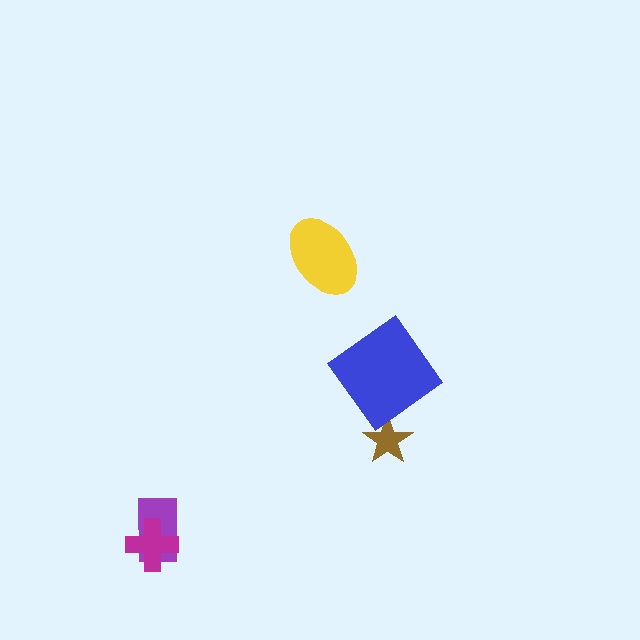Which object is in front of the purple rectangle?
The magenta cross is in front of the purple rectangle.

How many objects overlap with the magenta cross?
1 object overlaps with the magenta cross.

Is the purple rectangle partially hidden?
Yes, it is partially covered by another shape.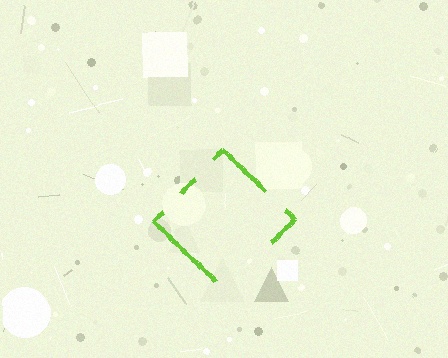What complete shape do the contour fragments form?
The contour fragments form a diamond.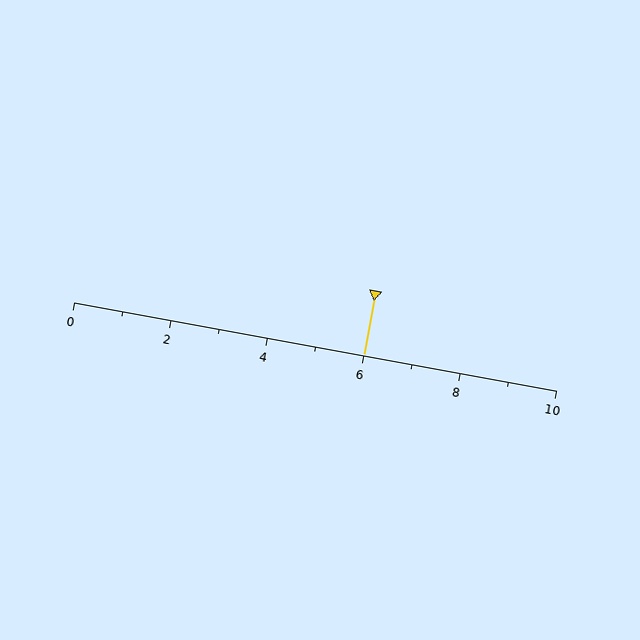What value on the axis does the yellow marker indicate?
The marker indicates approximately 6.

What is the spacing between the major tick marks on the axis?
The major ticks are spaced 2 apart.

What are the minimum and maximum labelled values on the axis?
The axis runs from 0 to 10.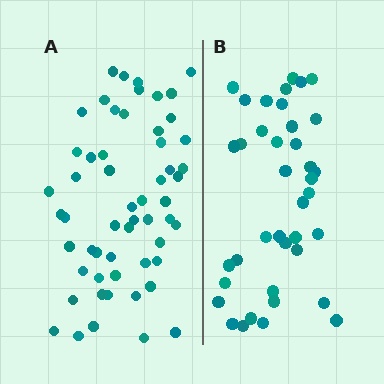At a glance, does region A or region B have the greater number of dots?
Region A (the left region) has more dots.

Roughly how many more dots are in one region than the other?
Region A has approximately 15 more dots than region B.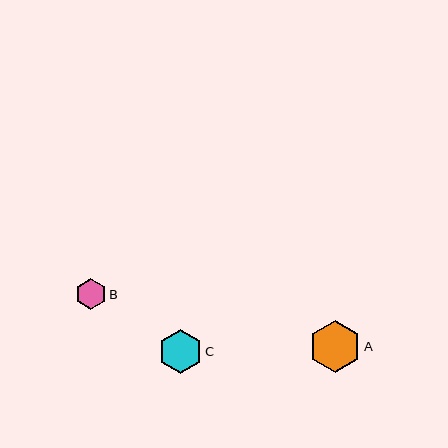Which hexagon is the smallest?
Hexagon B is the smallest with a size of approximately 31 pixels.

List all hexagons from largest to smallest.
From largest to smallest: A, C, B.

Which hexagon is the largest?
Hexagon A is the largest with a size of approximately 52 pixels.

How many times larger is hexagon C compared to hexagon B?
Hexagon C is approximately 1.4 times the size of hexagon B.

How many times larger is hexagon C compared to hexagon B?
Hexagon C is approximately 1.4 times the size of hexagon B.